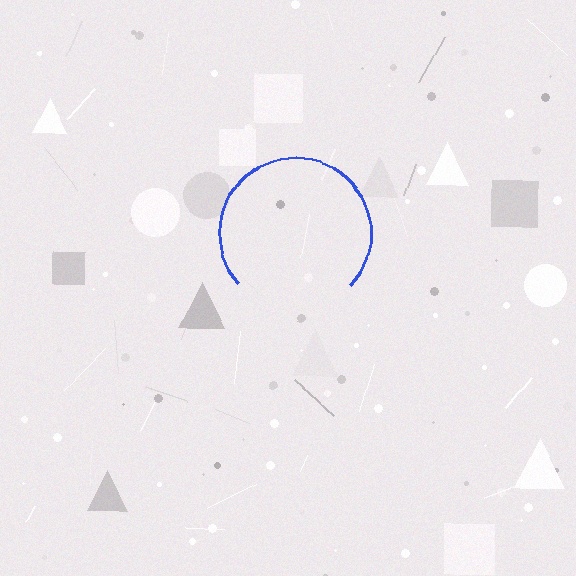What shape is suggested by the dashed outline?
The dashed outline suggests a circle.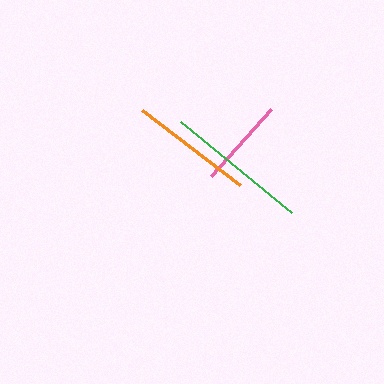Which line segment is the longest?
The green line is the longest at approximately 143 pixels.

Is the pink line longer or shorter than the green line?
The green line is longer than the pink line.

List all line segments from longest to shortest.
From longest to shortest: green, orange, pink.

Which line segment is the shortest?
The pink line is the shortest at approximately 89 pixels.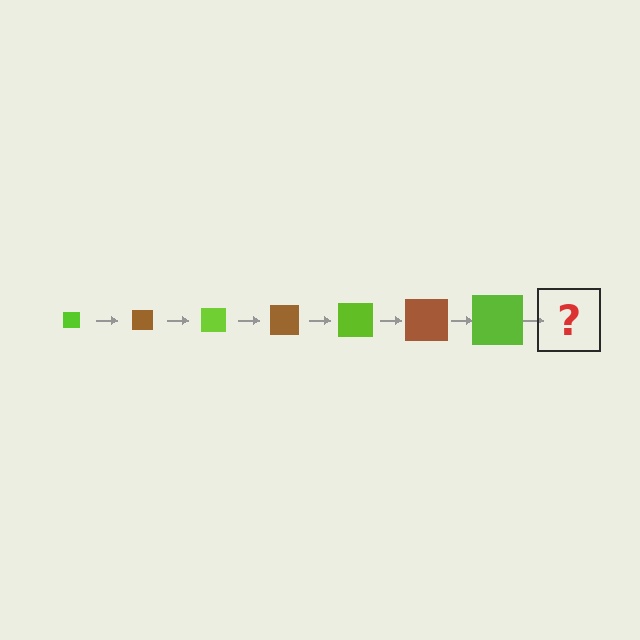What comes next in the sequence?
The next element should be a brown square, larger than the previous one.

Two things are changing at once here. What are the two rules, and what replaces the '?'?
The two rules are that the square grows larger each step and the color cycles through lime and brown. The '?' should be a brown square, larger than the previous one.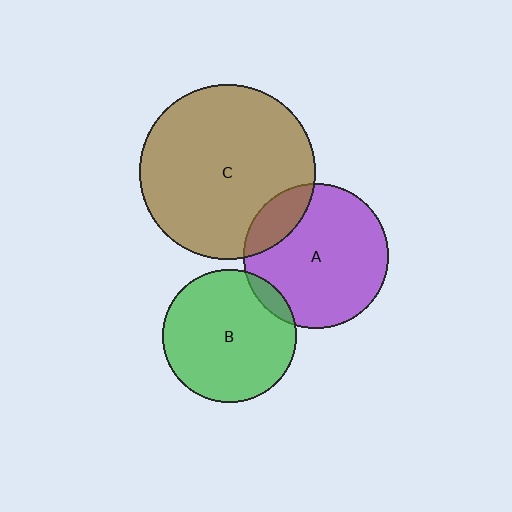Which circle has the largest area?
Circle C (brown).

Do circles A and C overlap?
Yes.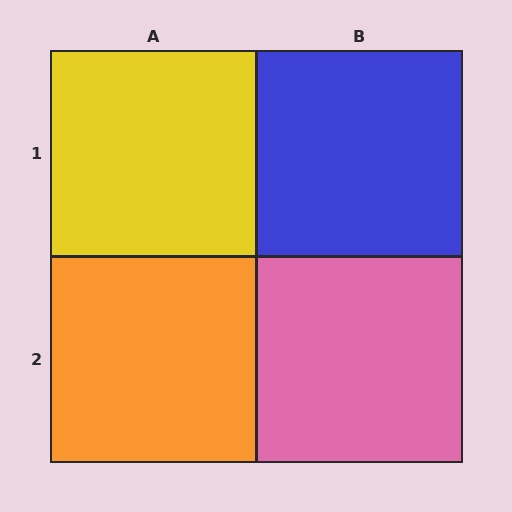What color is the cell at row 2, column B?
Pink.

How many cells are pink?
1 cell is pink.